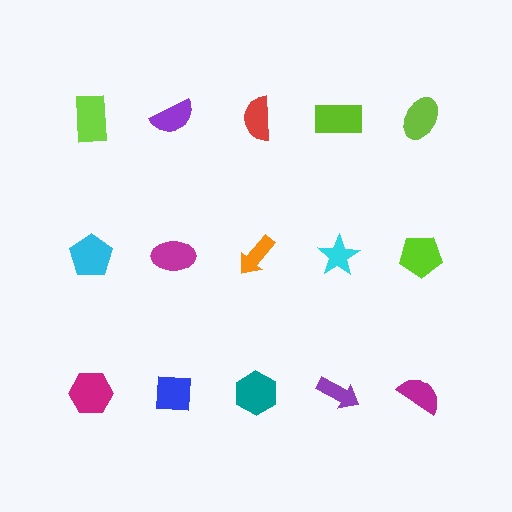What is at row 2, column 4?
A cyan star.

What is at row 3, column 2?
A blue square.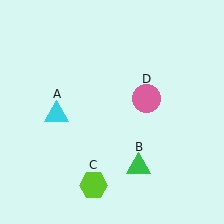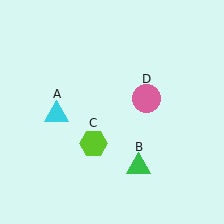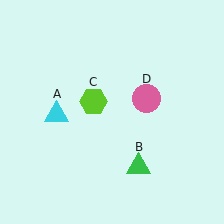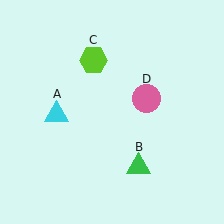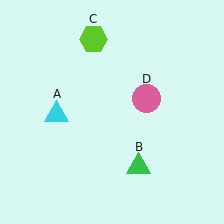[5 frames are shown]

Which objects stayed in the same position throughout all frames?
Cyan triangle (object A) and green triangle (object B) and pink circle (object D) remained stationary.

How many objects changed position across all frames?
1 object changed position: lime hexagon (object C).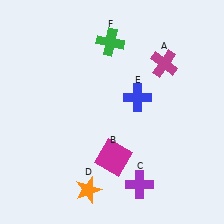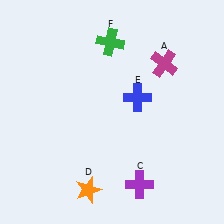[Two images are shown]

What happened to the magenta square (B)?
The magenta square (B) was removed in Image 2. It was in the bottom-right area of Image 1.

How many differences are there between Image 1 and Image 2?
There is 1 difference between the two images.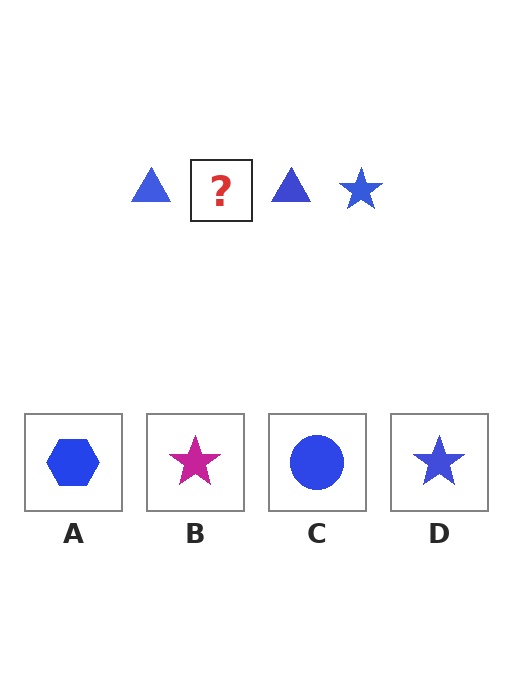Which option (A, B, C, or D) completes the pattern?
D.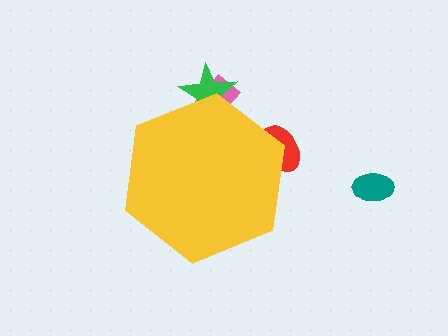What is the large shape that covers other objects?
A yellow hexagon.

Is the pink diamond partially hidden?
Yes, the pink diamond is partially hidden behind the yellow hexagon.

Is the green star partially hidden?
Yes, the green star is partially hidden behind the yellow hexagon.